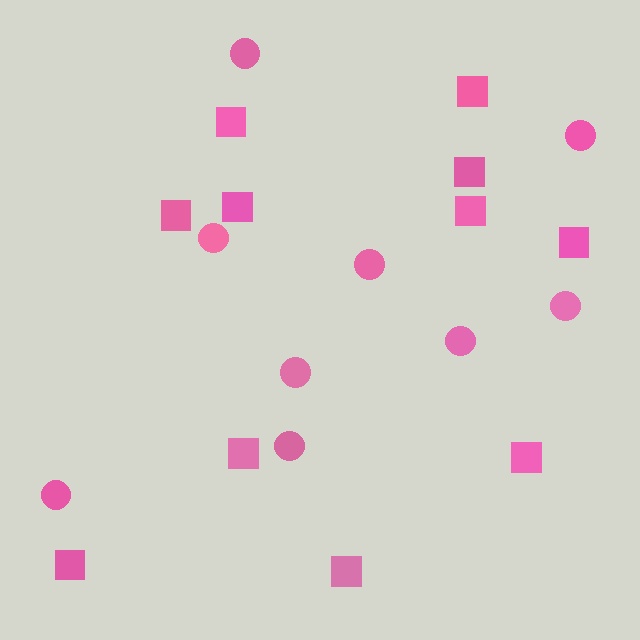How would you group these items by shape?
There are 2 groups: one group of circles (9) and one group of squares (11).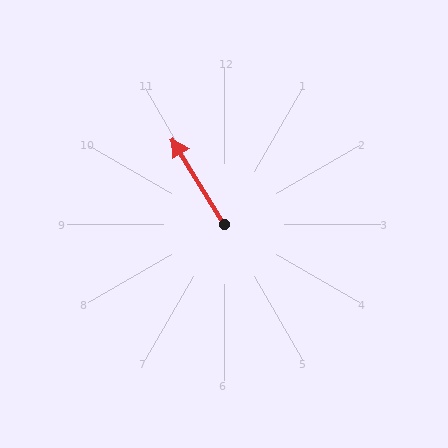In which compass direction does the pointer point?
Northwest.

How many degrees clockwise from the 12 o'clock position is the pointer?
Approximately 329 degrees.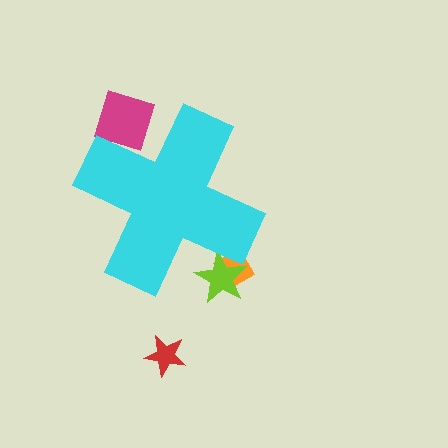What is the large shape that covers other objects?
A cyan cross.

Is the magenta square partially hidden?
Yes, the magenta square is partially hidden behind the cyan cross.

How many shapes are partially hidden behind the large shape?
3 shapes are partially hidden.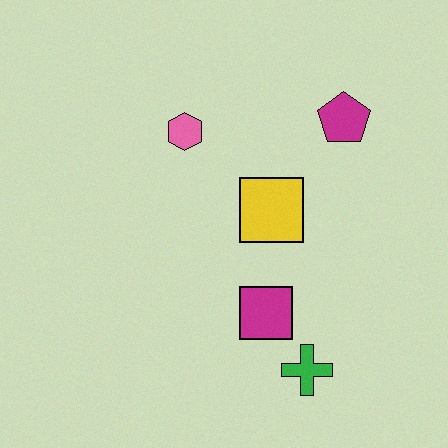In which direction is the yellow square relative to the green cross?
The yellow square is above the green cross.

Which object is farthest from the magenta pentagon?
The green cross is farthest from the magenta pentagon.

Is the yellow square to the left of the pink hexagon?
No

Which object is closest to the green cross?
The magenta square is closest to the green cross.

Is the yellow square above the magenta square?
Yes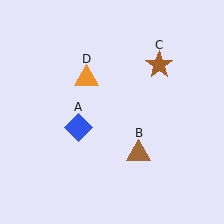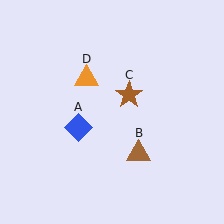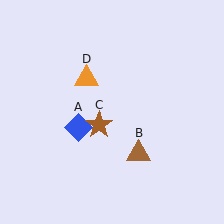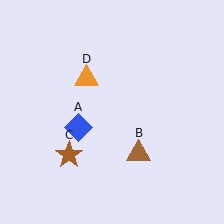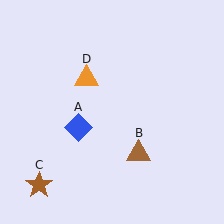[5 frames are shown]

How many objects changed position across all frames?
1 object changed position: brown star (object C).